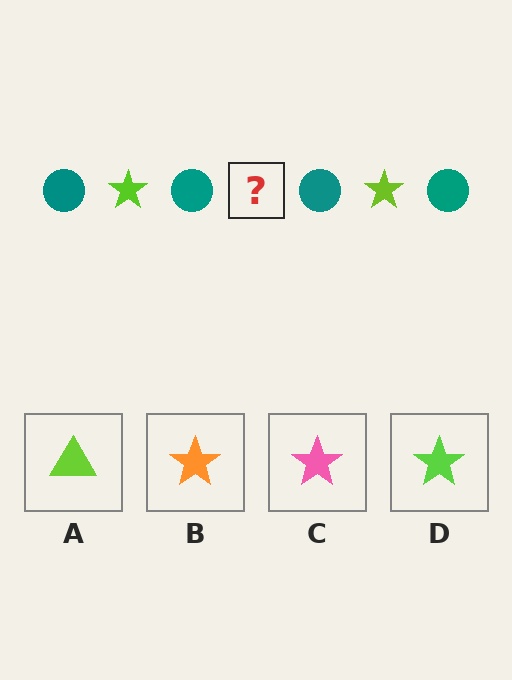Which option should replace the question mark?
Option D.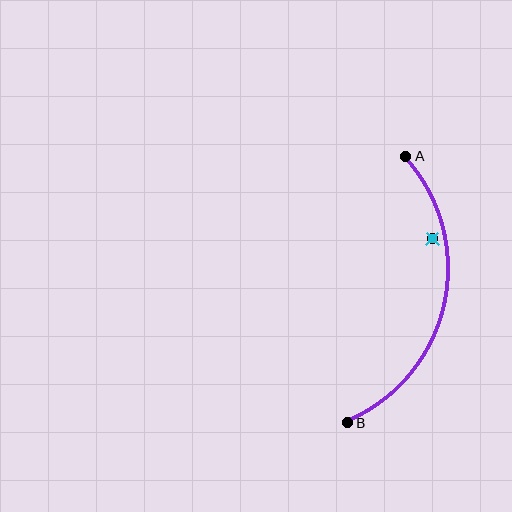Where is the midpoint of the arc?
The arc midpoint is the point on the curve farthest from the straight line joining A and B. It sits to the right of that line.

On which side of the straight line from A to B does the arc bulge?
The arc bulges to the right of the straight line connecting A and B.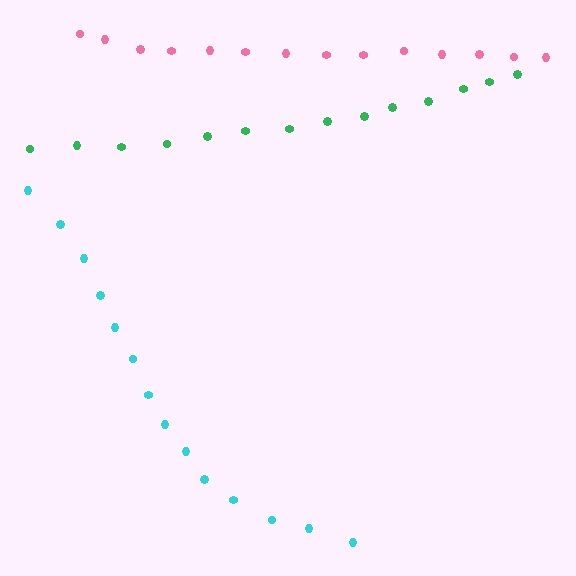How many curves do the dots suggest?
There are 3 distinct paths.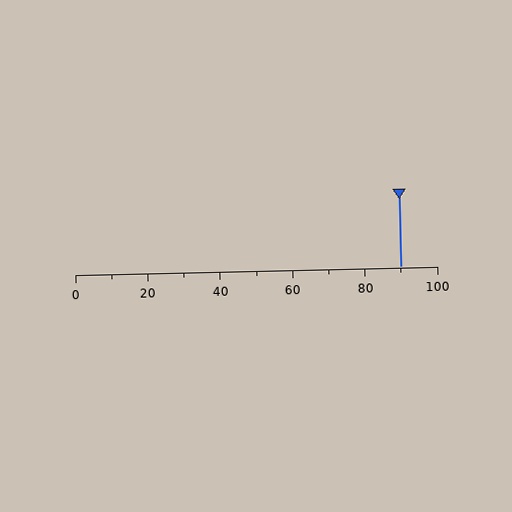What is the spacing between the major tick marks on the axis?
The major ticks are spaced 20 apart.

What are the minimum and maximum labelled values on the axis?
The axis runs from 0 to 100.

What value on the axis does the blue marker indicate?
The marker indicates approximately 90.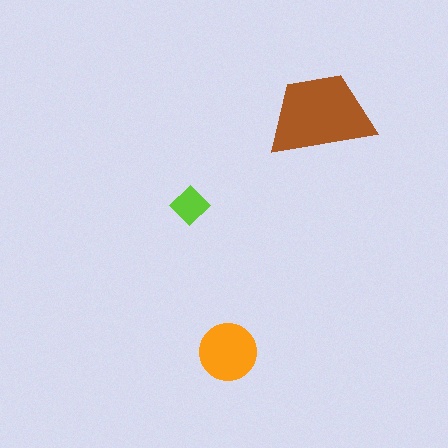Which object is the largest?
The brown trapezoid.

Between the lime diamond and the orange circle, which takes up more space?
The orange circle.